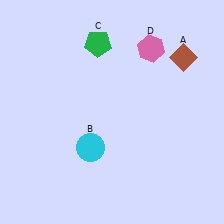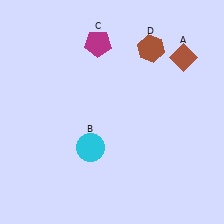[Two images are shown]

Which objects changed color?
C changed from green to magenta. D changed from pink to brown.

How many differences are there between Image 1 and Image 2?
There are 2 differences between the two images.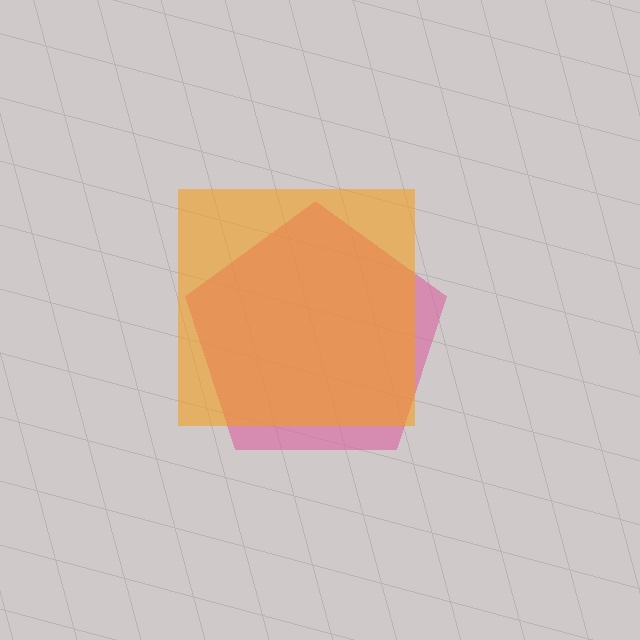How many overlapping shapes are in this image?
There are 2 overlapping shapes in the image.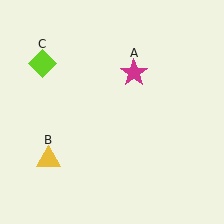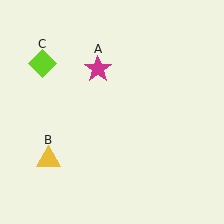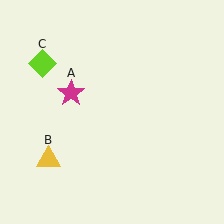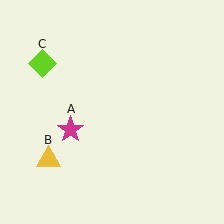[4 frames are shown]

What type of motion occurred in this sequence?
The magenta star (object A) rotated counterclockwise around the center of the scene.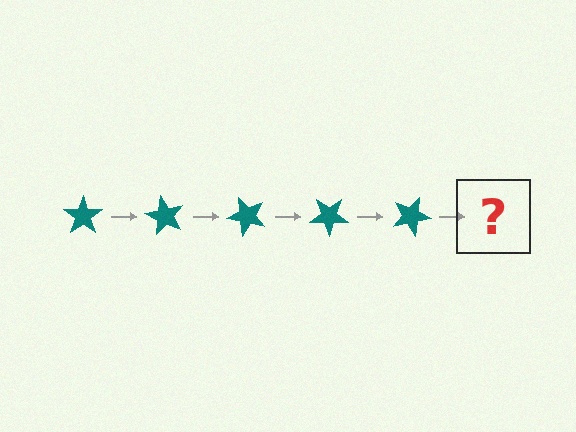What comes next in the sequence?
The next element should be a teal star rotated 300 degrees.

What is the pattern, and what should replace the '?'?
The pattern is that the star rotates 60 degrees each step. The '?' should be a teal star rotated 300 degrees.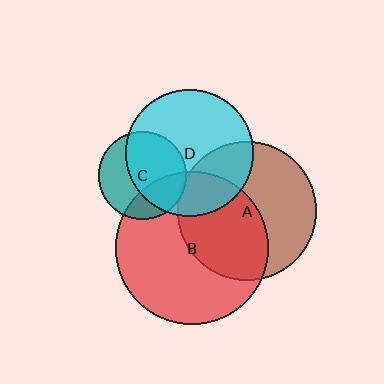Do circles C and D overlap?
Yes.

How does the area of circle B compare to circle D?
Approximately 1.4 times.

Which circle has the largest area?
Circle B (red).